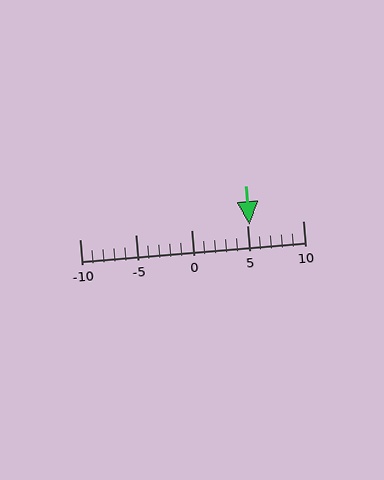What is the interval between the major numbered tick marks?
The major tick marks are spaced 5 units apart.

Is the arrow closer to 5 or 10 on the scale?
The arrow is closer to 5.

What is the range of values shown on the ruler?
The ruler shows values from -10 to 10.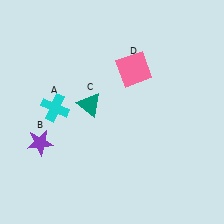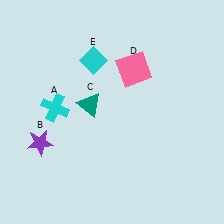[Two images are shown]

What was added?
A cyan diamond (E) was added in Image 2.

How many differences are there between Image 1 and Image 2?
There is 1 difference between the two images.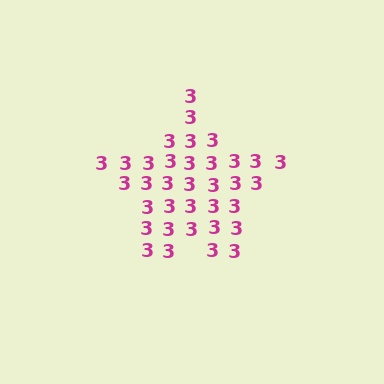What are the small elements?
The small elements are digit 3's.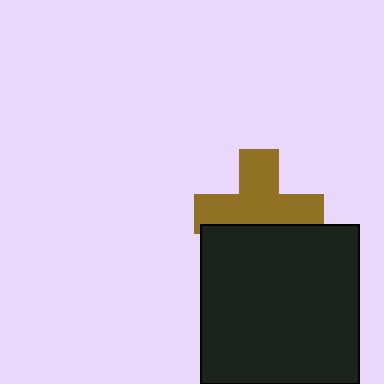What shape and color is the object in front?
The object in front is a black square.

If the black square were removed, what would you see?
You would see the complete brown cross.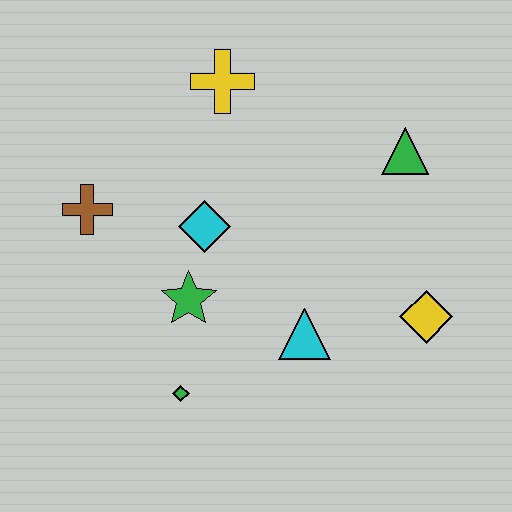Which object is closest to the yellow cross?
The cyan diamond is closest to the yellow cross.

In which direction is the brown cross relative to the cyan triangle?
The brown cross is to the left of the cyan triangle.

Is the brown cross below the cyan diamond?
No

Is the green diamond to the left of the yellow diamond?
Yes